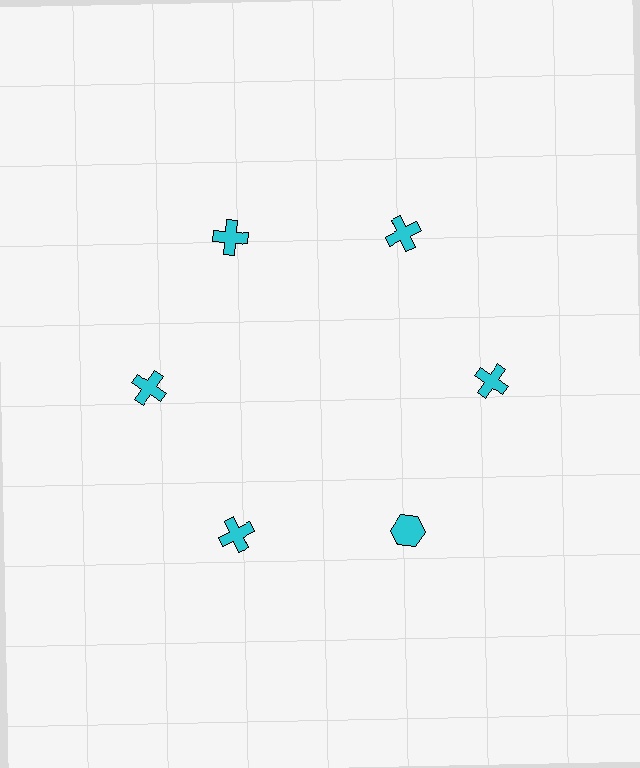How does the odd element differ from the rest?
It has a different shape: hexagon instead of cross.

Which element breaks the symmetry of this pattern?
The cyan hexagon at roughly the 5 o'clock position breaks the symmetry. All other shapes are cyan crosses.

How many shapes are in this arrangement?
There are 6 shapes arranged in a ring pattern.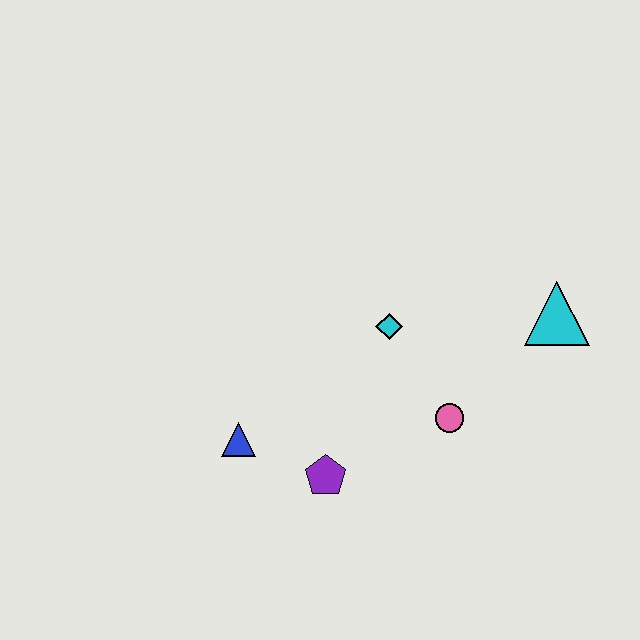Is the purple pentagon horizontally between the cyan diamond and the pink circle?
No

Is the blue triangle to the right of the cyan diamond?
No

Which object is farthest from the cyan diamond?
The blue triangle is farthest from the cyan diamond.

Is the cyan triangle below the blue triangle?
No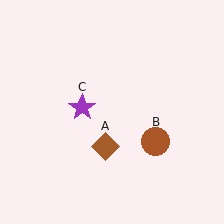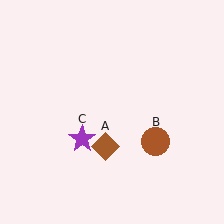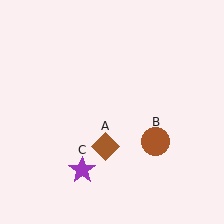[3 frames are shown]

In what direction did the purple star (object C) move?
The purple star (object C) moved down.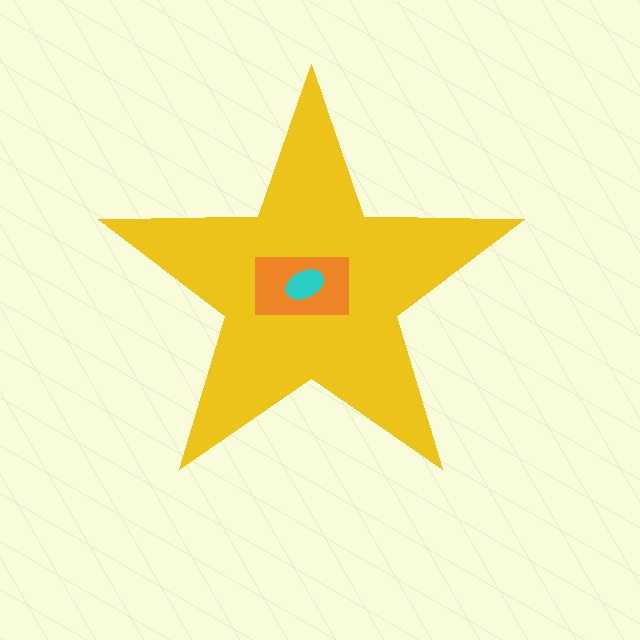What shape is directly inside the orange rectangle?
The cyan ellipse.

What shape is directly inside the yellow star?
The orange rectangle.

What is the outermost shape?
The yellow star.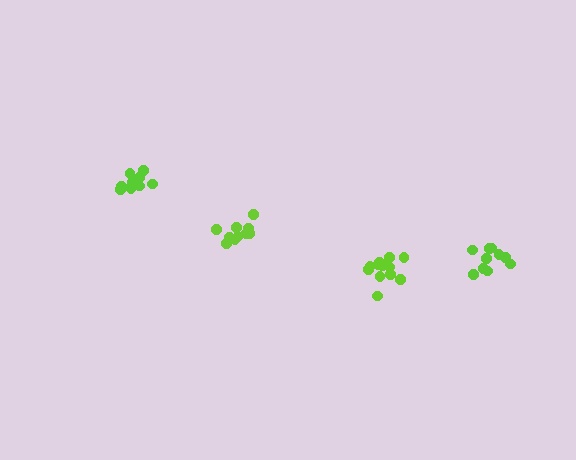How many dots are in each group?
Group 1: 9 dots, Group 2: 10 dots, Group 3: 10 dots, Group 4: 12 dots (41 total).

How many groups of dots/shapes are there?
There are 4 groups.